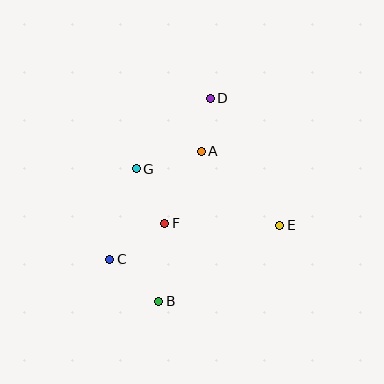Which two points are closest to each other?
Points A and D are closest to each other.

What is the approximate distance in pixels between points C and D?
The distance between C and D is approximately 190 pixels.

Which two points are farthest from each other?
Points B and D are farthest from each other.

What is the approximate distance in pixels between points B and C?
The distance between B and C is approximately 65 pixels.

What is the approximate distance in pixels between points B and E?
The distance between B and E is approximately 143 pixels.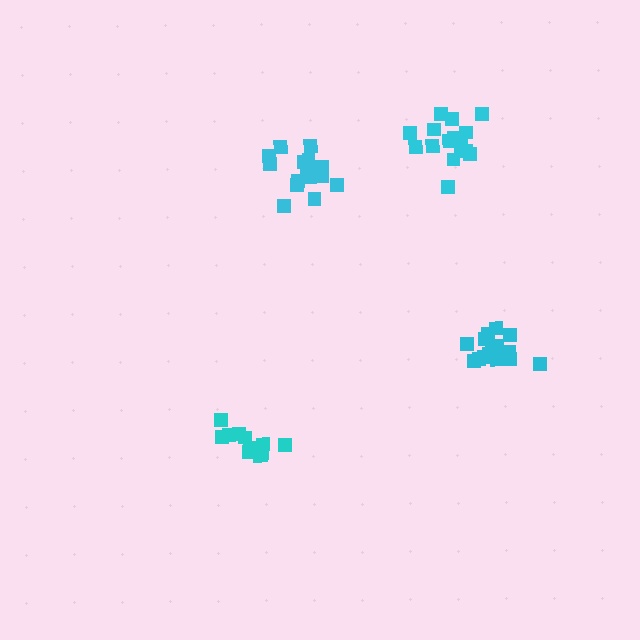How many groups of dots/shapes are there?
There are 4 groups.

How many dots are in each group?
Group 1: 16 dots, Group 2: 12 dots, Group 3: 16 dots, Group 4: 18 dots (62 total).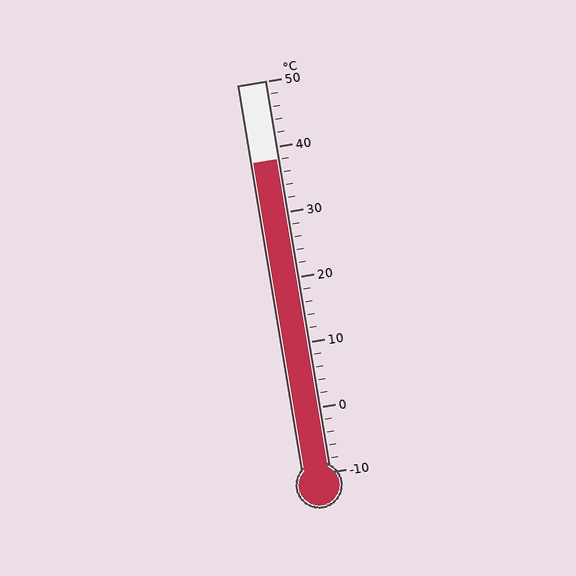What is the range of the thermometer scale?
The thermometer scale ranges from -10°C to 50°C.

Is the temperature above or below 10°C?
The temperature is above 10°C.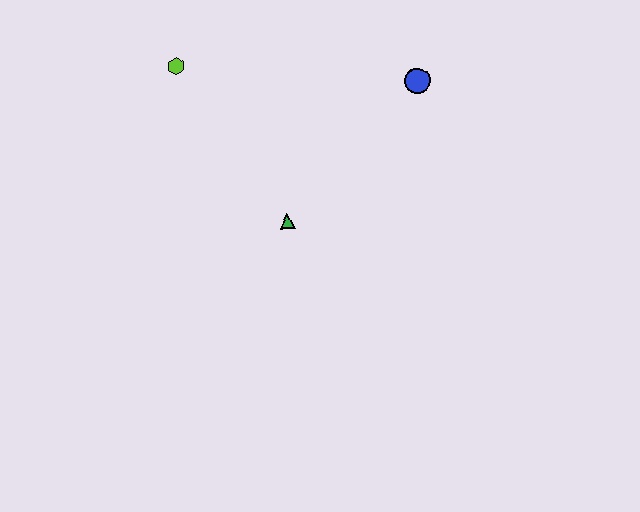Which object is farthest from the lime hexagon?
The blue circle is farthest from the lime hexagon.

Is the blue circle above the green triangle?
Yes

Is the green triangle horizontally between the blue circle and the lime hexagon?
Yes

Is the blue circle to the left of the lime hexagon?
No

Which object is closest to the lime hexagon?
The green triangle is closest to the lime hexagon.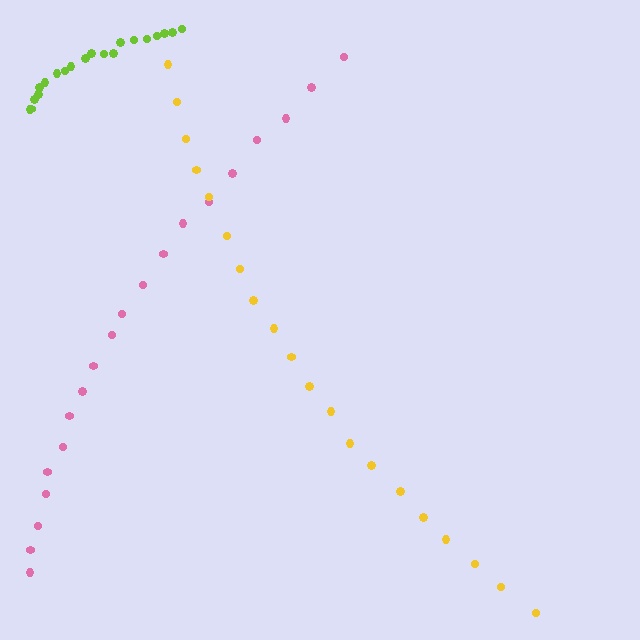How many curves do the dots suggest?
There are 3 distinct paths.